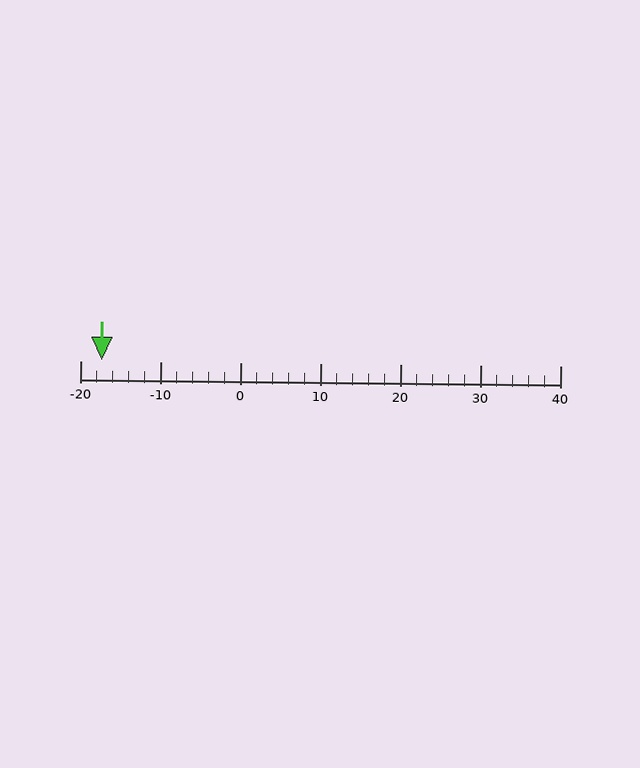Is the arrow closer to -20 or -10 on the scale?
The arrow is closer to -20.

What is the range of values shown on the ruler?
The ruler shows values from -20 to 40.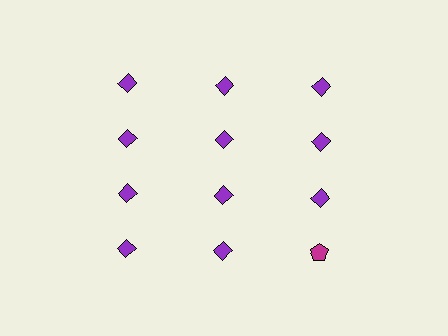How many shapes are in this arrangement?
There are 12 shapes arranged in a grid pattern.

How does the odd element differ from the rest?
It differs in both color (magenta instead of purple) and shape (pentagon instead of diamond).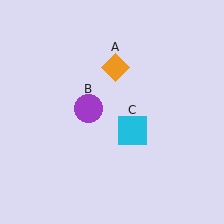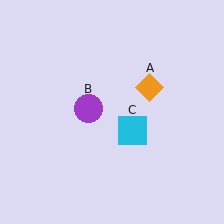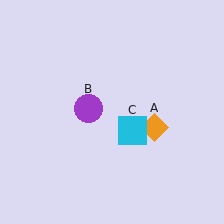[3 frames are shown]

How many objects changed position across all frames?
1 object changed position: orange diamond (object A).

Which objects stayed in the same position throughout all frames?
Purple circle (object B) and cyan square (object C) remained stationary.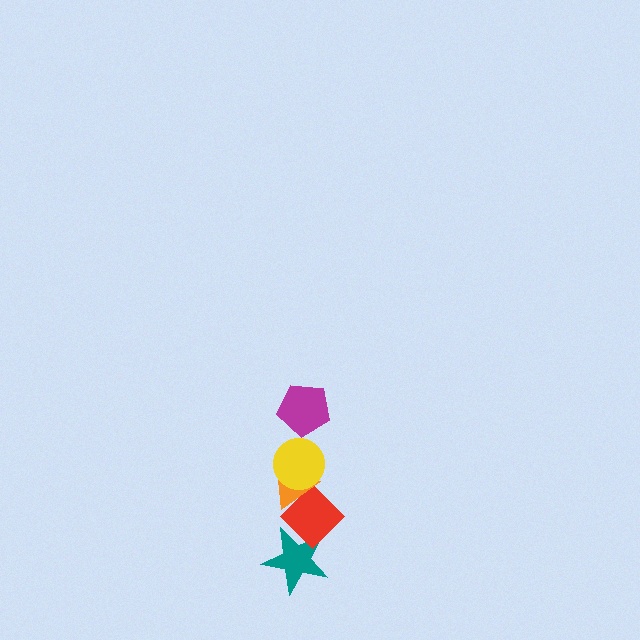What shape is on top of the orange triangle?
The yellow circle is on top of the orange triangle.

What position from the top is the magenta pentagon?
The magenta pentagon is 1st from the top.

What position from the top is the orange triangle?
The orange triangle is 3rd from the top.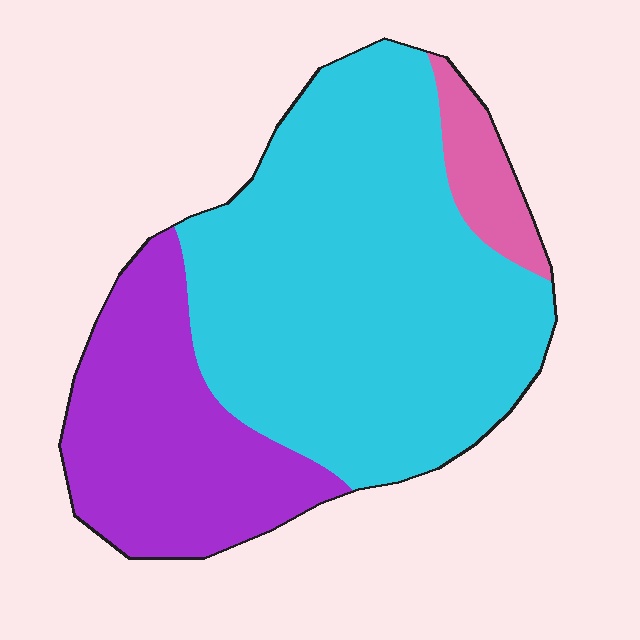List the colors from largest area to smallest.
From largest to smallest: cyan, purple, pink.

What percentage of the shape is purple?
Purple covers around 30% of the shape.